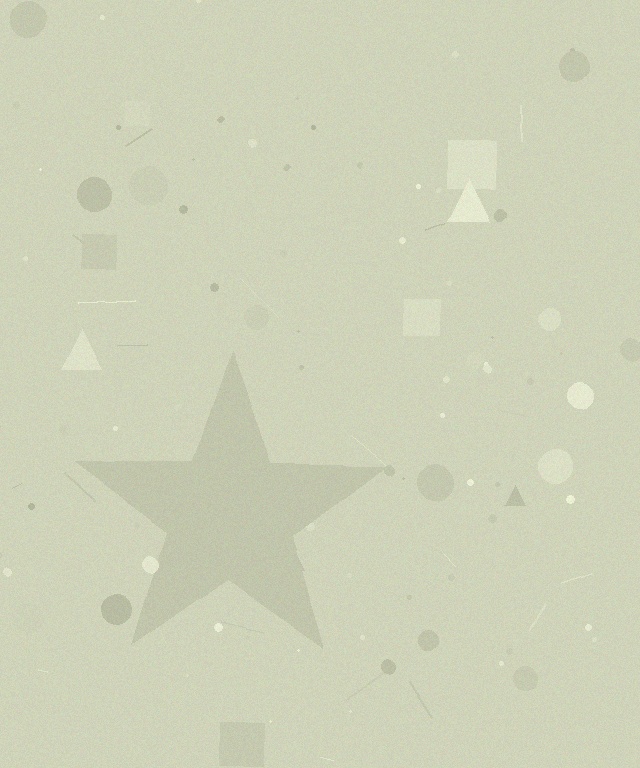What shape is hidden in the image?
A star is hidden in the image.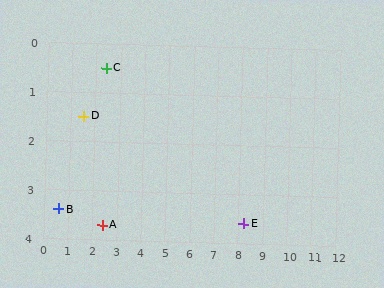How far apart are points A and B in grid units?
Points A and B are about 1.8 grid units apart.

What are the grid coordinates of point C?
Point C is at approximately (2.4, 0.5).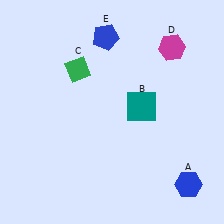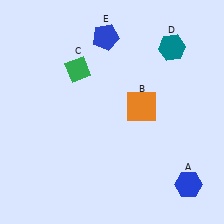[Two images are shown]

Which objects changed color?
B changed from teal to orange. D changed from magenta to teal.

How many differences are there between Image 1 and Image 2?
There are 2 differences between the two images.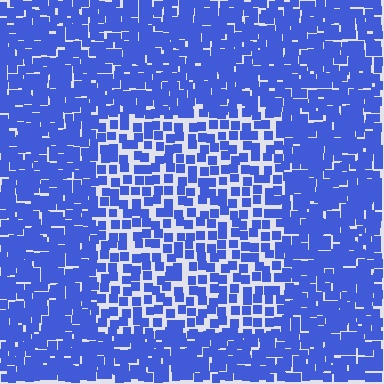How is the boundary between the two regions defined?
The boundary is defined by a change in element density (approximately 1.8x ratio). All elements are the same color, size, and shape.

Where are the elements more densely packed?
The elements are more densely packed outside the rectangle boundary.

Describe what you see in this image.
The image contains small blue elements arranged at two different densities. A rectangle-shaped region is visible where the elements are less densely packed than the surrounding area.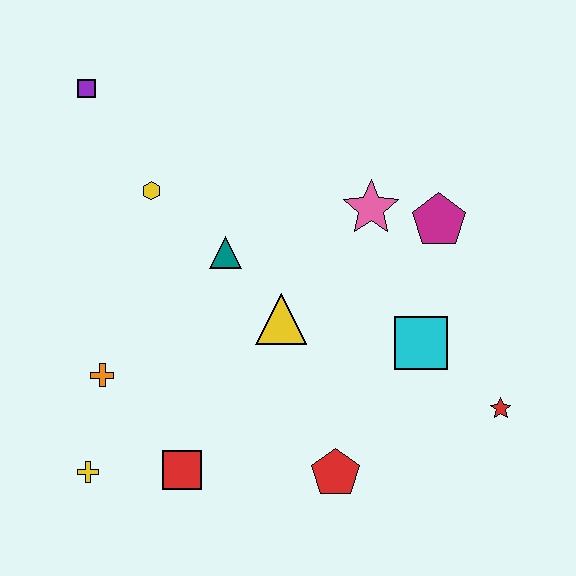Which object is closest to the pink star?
The magenta pentagon is closest to the pink star.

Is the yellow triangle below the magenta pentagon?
Yes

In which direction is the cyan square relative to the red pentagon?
The cyan square is above the red pentagon.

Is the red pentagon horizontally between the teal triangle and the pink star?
Yes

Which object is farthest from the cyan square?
The purple square is farthest from the cyan square.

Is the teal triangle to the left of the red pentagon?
Yes